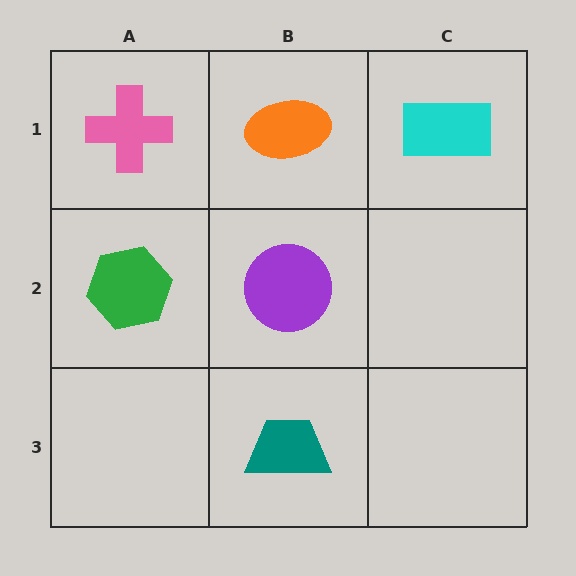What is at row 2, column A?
A green hexagon.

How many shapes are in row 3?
1 shape.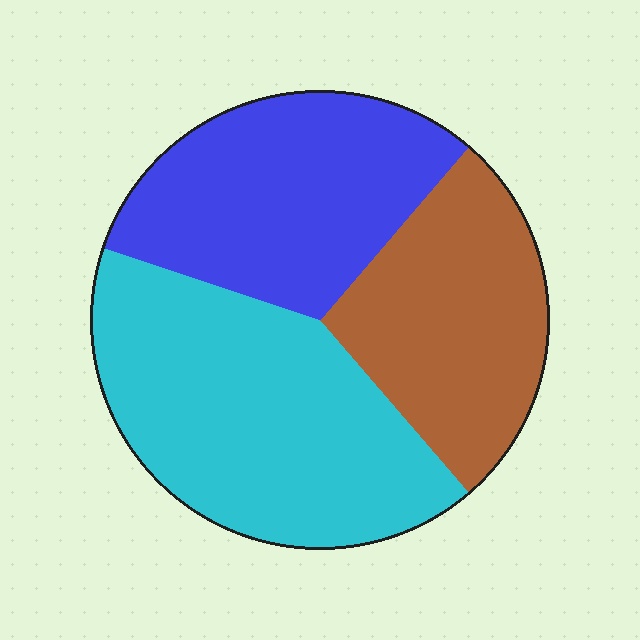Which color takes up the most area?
Cyan, at roughly 40%.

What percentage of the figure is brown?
Brown takes up between a sixth and a third of the figure.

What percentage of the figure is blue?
Blue covers roughly 30% of the figure.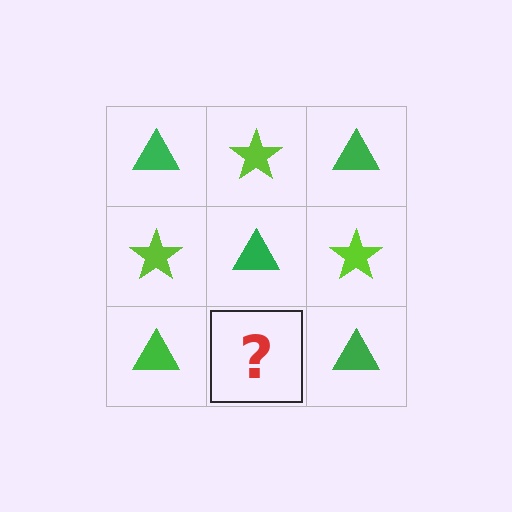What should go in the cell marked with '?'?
The missing cell should contain a lime star.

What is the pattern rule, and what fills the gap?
The rule is that it alternates green triangle and lime star in a checkerboard pattern. The gap should be filled with a lime star.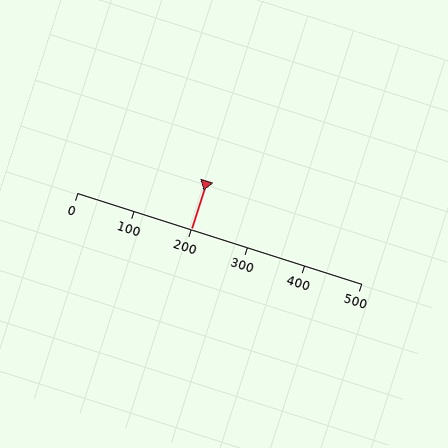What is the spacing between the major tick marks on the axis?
The major ticks are spaced 100 apart.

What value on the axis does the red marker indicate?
The marker indicates approximately 200.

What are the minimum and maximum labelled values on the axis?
The axis runs from 0 to 500.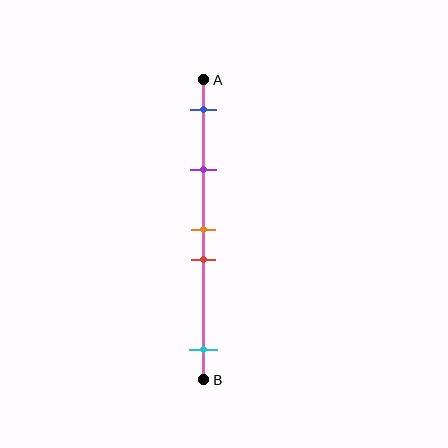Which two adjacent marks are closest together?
The orange and red marks are the closest adjacent pair.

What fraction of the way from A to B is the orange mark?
The orange mark is approximately 50% (0.5) of the way from A to B.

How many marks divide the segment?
There are 5 marks dividing the segment.